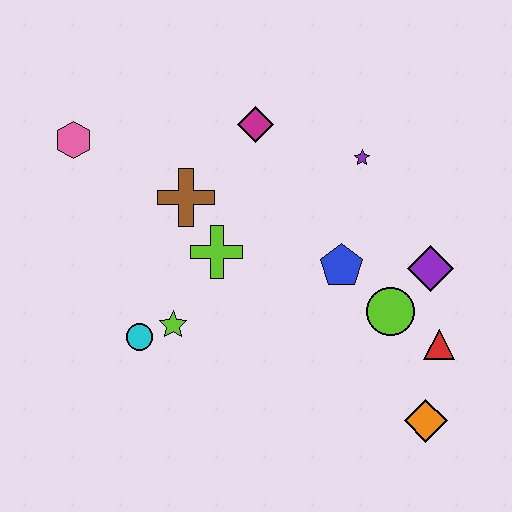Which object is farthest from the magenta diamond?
The orange diamond is farthest from the magenta diamond.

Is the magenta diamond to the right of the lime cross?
Yes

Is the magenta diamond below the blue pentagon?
No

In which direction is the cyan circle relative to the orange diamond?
The cyan circle is to the left of the orange diamond.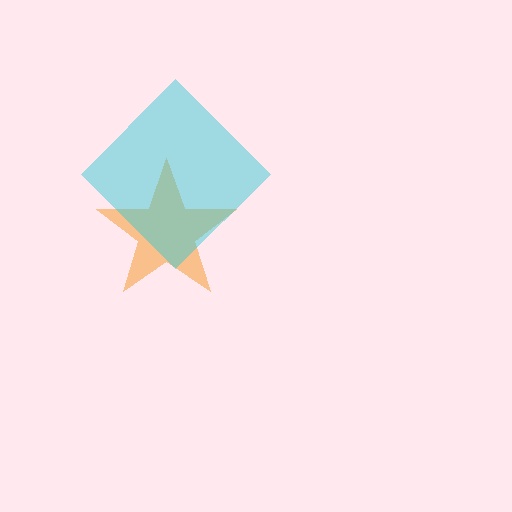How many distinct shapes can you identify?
There are 2 distinct shapes: an orange star, a cyan diamond.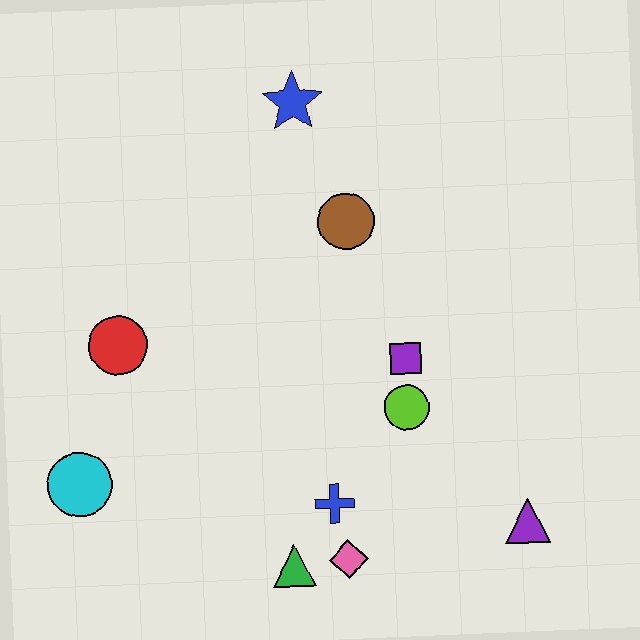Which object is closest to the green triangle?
The pink diamond is closest to the green triangle.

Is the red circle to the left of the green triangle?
Yes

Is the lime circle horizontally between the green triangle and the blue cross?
No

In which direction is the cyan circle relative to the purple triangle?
The cyan circle is to the left of the purple triangle.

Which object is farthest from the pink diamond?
The blue star is farthest from the pink diamond.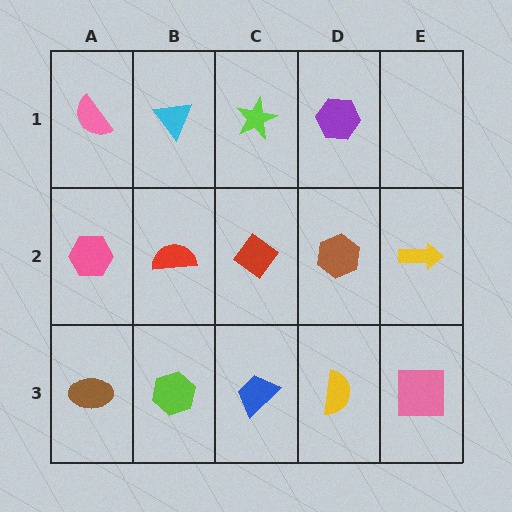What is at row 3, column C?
A blue trapezoid.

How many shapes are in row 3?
5 shapes.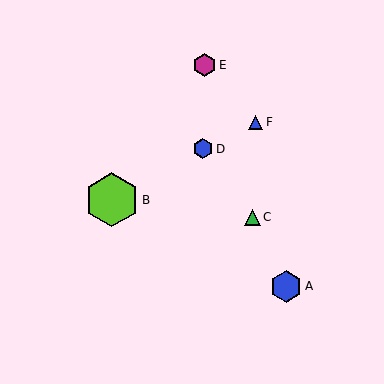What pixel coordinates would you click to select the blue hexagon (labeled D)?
Click at (203, 149) to select the blue hexagon D.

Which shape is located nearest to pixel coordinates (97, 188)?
The lime hexagon (labeled B) at (112, 200) is nearest to that location.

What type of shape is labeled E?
Shape E is a magenta hexagon.